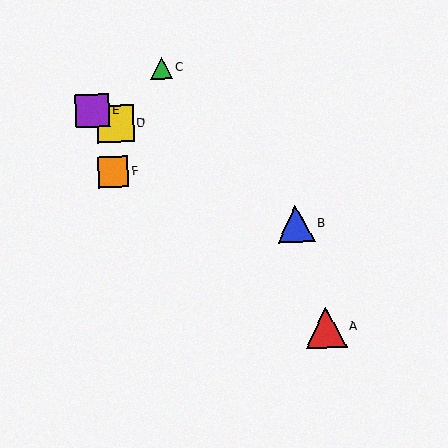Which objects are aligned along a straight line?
Objects B, D, E are aligned along a straight line.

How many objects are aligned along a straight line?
3 objects (B, D, E) are aligned along a straight line.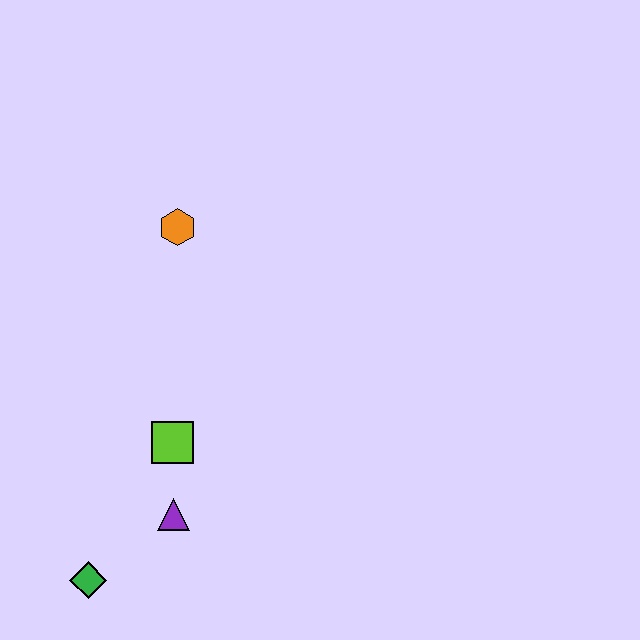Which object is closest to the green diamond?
The purple triangle is closest to the green diamond.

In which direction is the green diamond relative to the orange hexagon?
The green diamond is below the orange hexagon.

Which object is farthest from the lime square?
The orange hexagon is farthest from the lime square.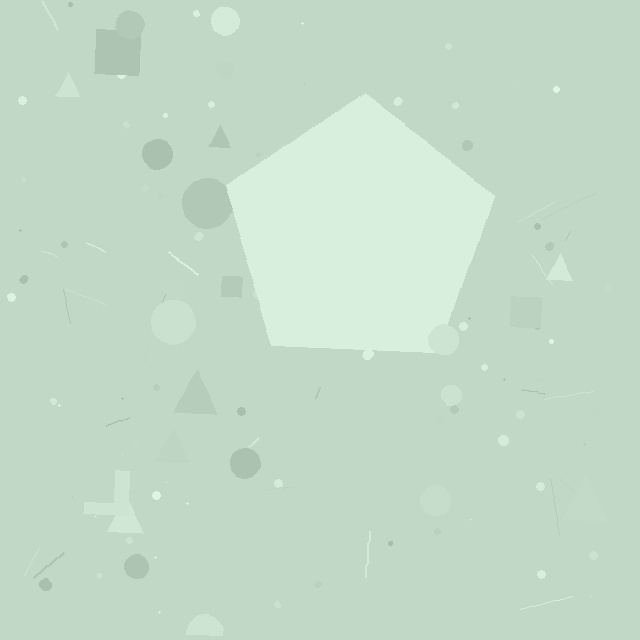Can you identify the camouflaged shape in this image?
The camouflaged shape is a pentagon.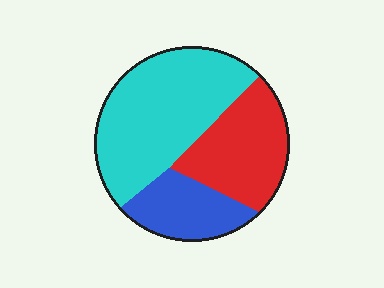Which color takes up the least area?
Blue, at roughly 20%.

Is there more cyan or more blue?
Cyan.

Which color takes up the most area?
Cyan, at roughly 50%.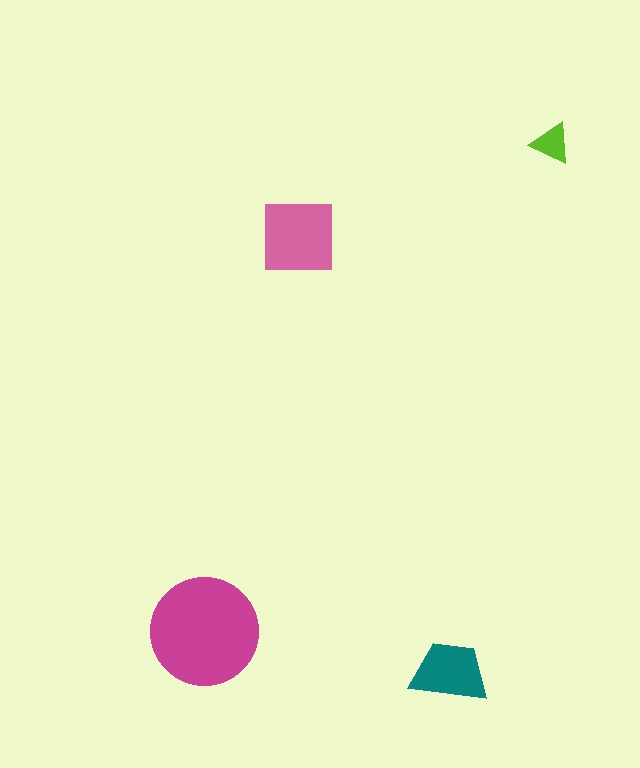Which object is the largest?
The magenta circle.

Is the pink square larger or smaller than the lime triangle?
Larger.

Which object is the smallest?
The lime triangle.